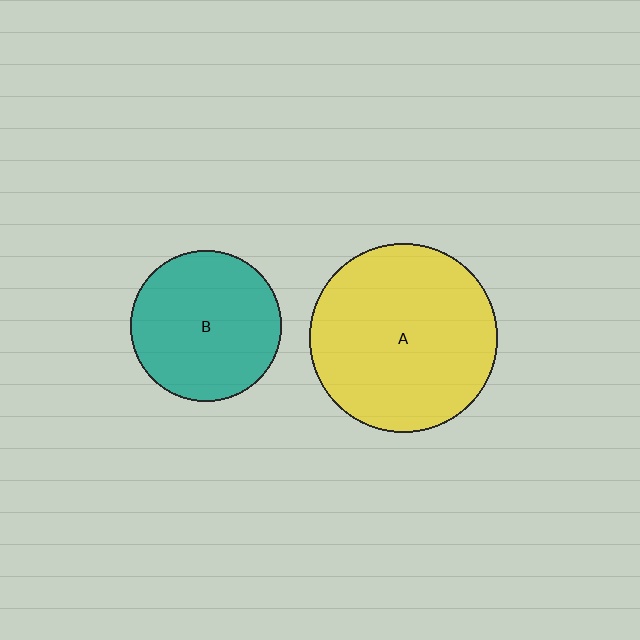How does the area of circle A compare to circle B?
Approximately 1.5 times.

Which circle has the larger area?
Circle A (yellow).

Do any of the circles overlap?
No, none of the circles overlap.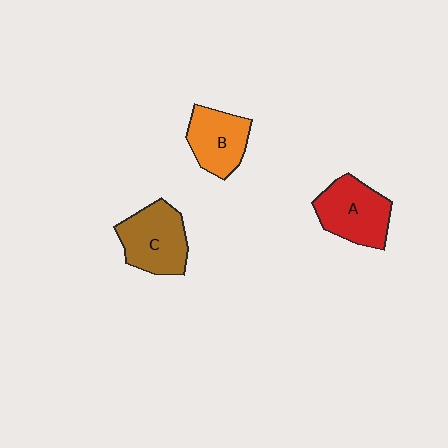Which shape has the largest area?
Shape C (brown).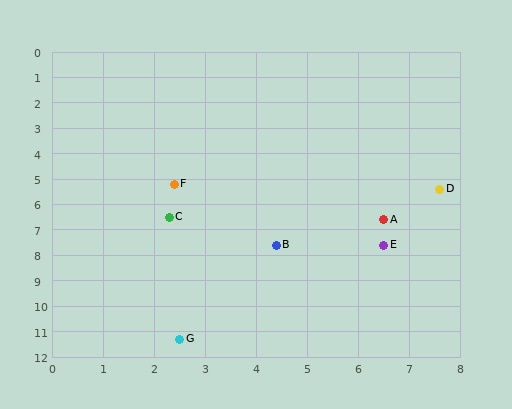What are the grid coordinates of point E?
Point E is at approximately (6.5, 7.6).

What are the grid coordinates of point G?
Point G is at approximately (2.5, 11.3).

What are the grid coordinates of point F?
Point F is at approximately (2.4, 5.2).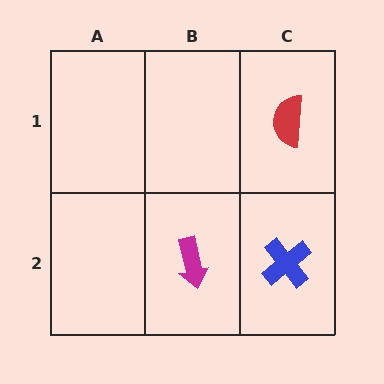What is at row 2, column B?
A magenta arrow.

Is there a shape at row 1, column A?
No, that cell is empty.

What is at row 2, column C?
A blue cross.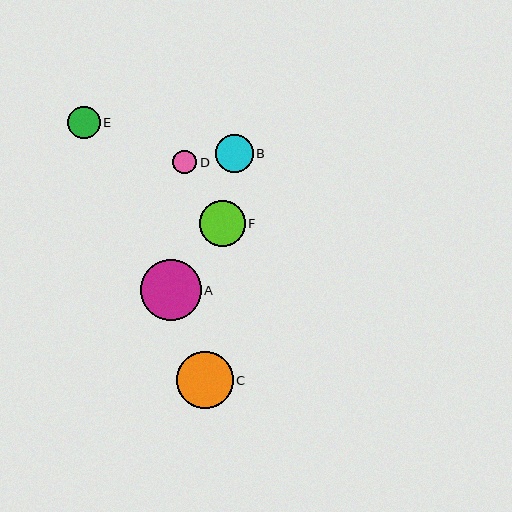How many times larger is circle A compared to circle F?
Circle A is approximately 1.3 times the size of circle F.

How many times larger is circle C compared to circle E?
Circle C is approximately 1.7 times the size of circle E.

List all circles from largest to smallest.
From largest to smallest: A, C, F, B, E, D.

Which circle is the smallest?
Circle D is the smallest with a size of approximately 24 pixels.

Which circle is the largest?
Circle A is the largest with a size of approximately 61 pixels.